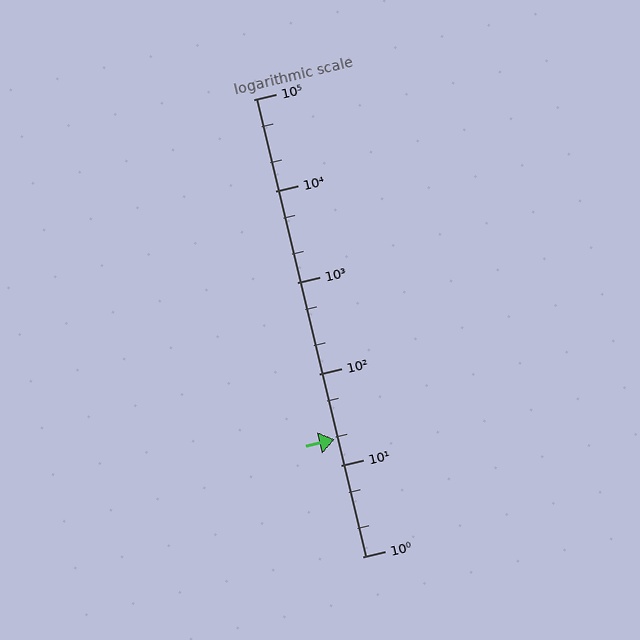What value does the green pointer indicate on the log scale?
The pointer indicates approximately 19.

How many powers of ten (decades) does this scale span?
The scale spans 5 decades, from 1 to 100000.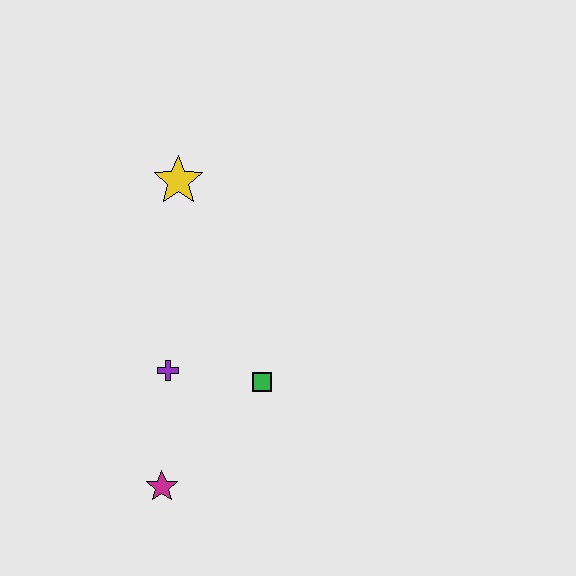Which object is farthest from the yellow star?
The magenta star is farthest from the yellow star.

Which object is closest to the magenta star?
The purple cross is closest to the magenta star.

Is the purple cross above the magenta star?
Yes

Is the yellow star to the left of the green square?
Yes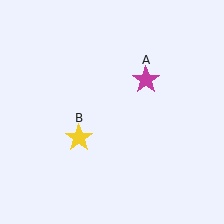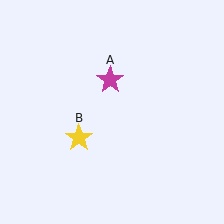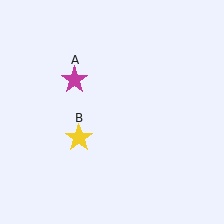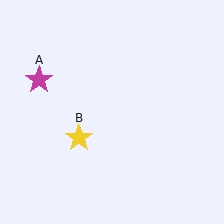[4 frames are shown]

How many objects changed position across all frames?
1 object changed position: magenta star (object A).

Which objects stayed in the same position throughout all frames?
Yellow star (object B) remained stationary.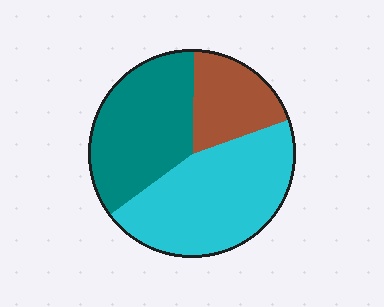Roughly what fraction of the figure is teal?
Teal covers about 35% of the figure.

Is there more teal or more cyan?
Cyan.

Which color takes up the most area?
Cyan, at roughly 45%.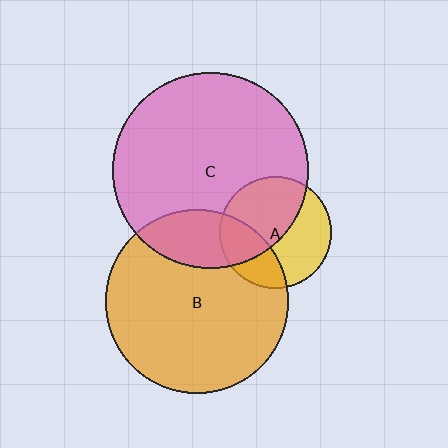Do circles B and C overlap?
Yes.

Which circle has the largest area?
Circle C (pink).